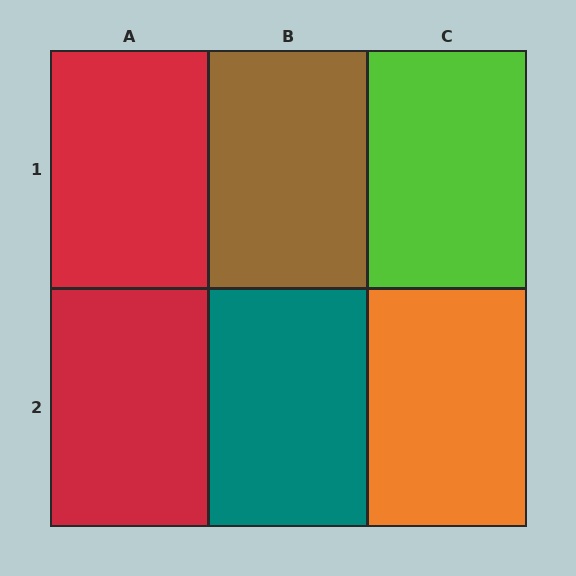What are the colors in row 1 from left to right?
Red, brown, lime.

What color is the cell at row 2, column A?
Red.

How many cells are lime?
1 cell is lime.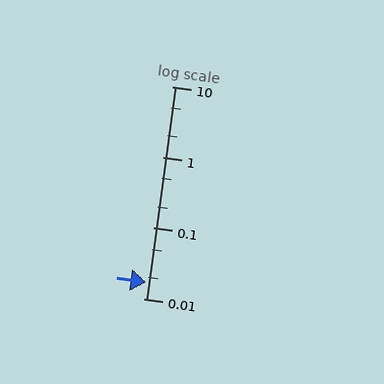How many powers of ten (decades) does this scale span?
The scale spans 3 decades, from 0.01 to 10.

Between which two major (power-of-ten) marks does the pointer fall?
The pointer is between 0.01 and 0.1.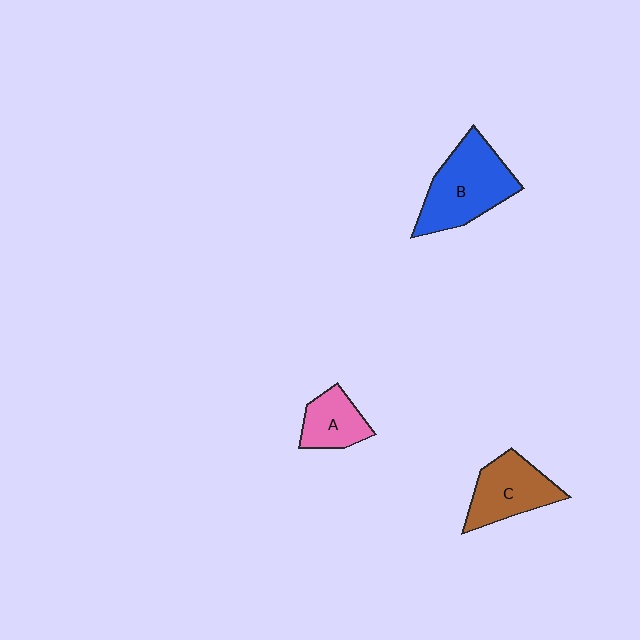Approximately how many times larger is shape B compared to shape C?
Approximately 1.3 times.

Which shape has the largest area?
Shape B (blue).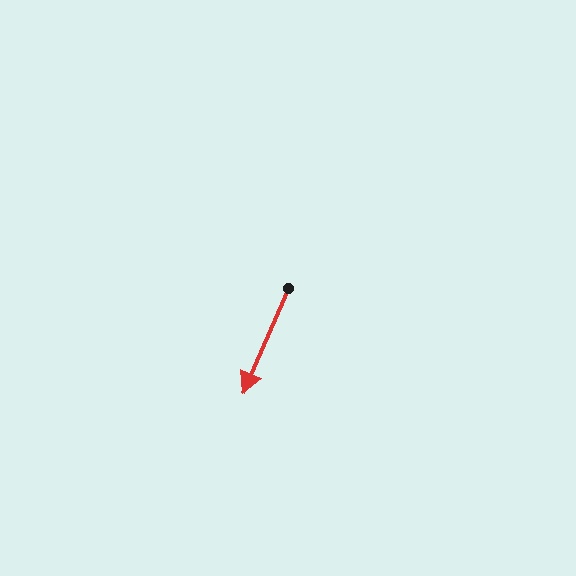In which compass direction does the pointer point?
Southwest.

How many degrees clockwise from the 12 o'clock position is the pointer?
Approximately 203 degrees.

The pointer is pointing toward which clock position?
Roughly 7 o'clock.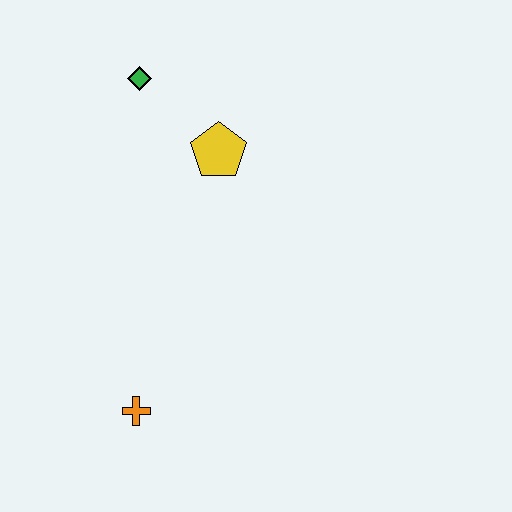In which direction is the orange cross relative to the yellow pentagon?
The orange cross is below the yellow pentagon.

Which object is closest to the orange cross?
The yellow pentagon is closest to the orange cross.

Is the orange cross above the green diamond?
No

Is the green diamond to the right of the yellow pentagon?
No